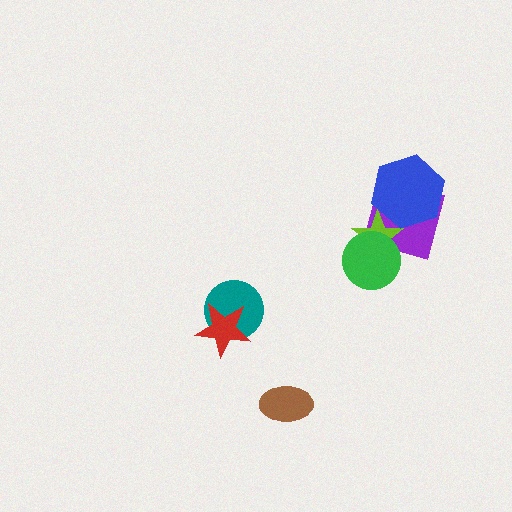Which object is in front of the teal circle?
The red star is in front of the teal circle.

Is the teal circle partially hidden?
Yes, it is partially covered by another shape.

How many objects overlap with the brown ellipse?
0 objects overlap with the brown ellipse.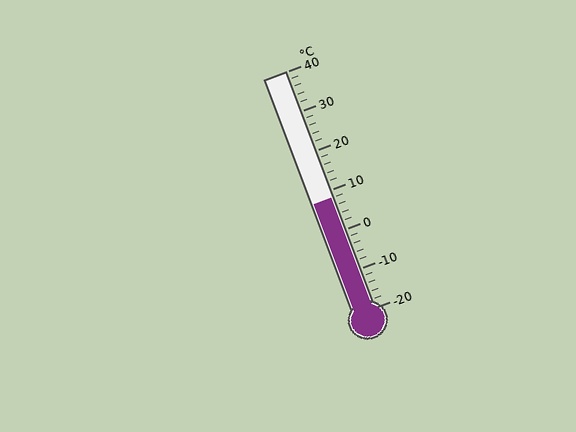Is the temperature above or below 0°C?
The temperature is above 0°C.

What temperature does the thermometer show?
The thermometer shows approximately 8°C.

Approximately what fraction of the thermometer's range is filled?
The thermometer is filled to approximately 45% of its range.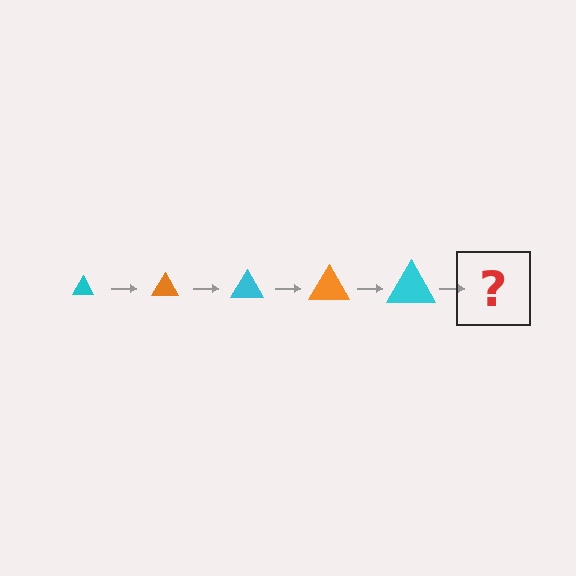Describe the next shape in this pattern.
It should be an orange triangle, larger than the previous one.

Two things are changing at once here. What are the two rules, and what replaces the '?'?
The two rules are that the triangle grows larger each step and the color cycles through cyan and orange. The '?' should be an orange triangle, larger than the previous one.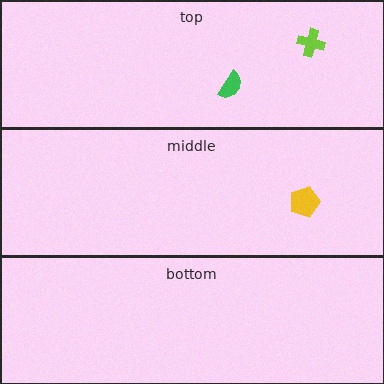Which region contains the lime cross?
The top region.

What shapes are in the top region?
The green semicircle, the lime cross.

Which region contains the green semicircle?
The top region.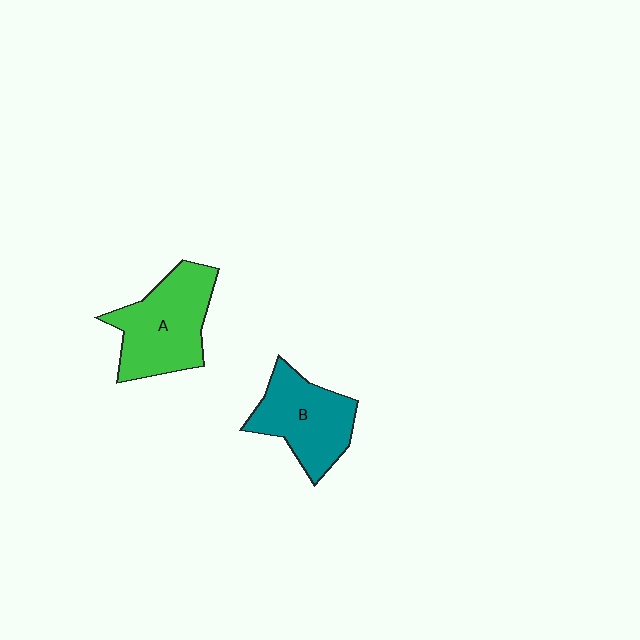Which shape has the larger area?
Shape A (green).